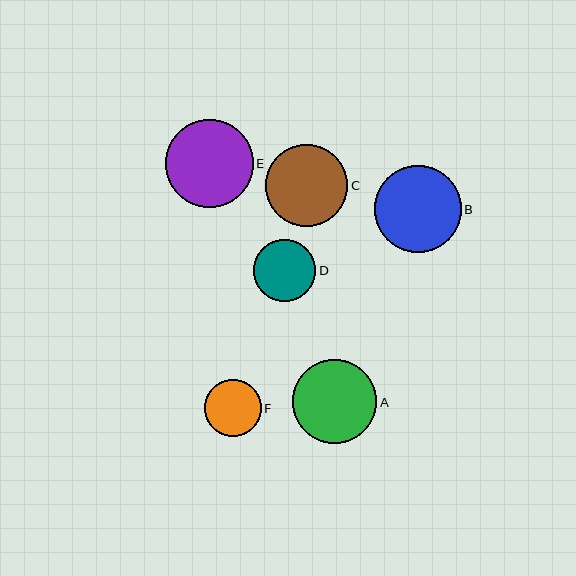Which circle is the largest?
Circle E is the largest with a size of approximately 87 pixels.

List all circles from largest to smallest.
From largest to smallest: E, B, A, C, D, F.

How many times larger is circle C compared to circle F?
Circle C is approximately 1.5 times the size of circle F.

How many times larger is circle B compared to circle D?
Circle B is approximately 1.4 times the size of circle D.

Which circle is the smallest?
Circle F is the smallest with a size of approximately 56 pixels.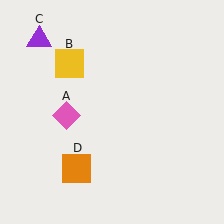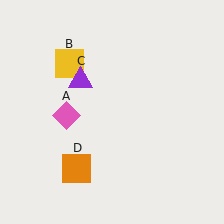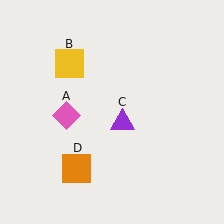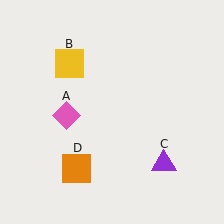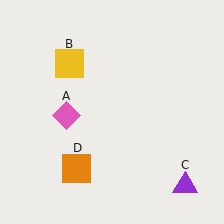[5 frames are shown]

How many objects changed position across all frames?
1 object changed position: purple triangle (object C).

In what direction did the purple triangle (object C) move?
The purple triangle (object C) moved down and to the right.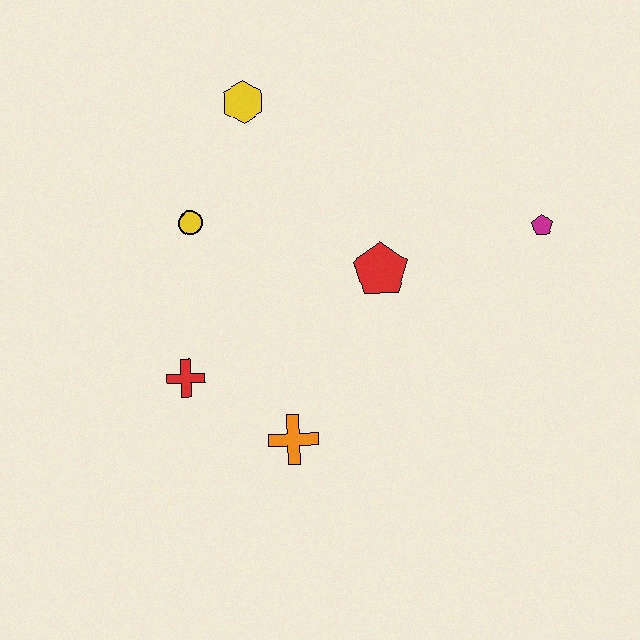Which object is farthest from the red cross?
The magenta pentagon is farthest from the red cross.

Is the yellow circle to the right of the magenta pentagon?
No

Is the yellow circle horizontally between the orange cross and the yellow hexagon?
No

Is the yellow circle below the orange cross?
No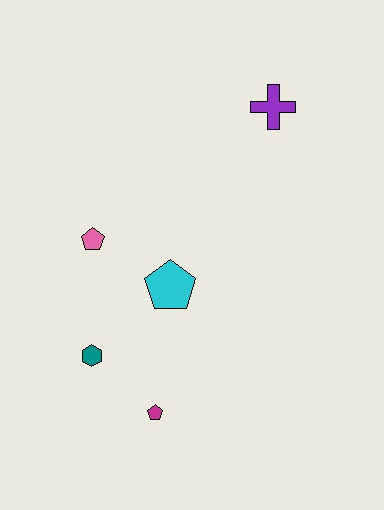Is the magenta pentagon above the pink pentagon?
No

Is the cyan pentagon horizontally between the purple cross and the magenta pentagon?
Yes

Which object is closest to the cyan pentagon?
The pink pentagon is closest to the cyan pentagon.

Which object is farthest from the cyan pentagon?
The purple cross is farthest from the cyan pentagon.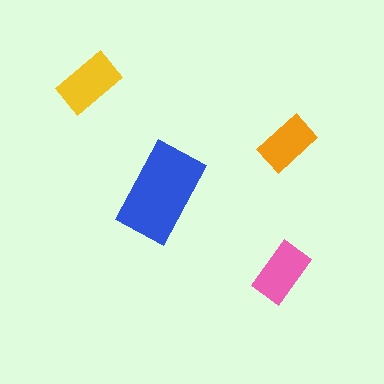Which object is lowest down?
The pink rectangle is bottommost.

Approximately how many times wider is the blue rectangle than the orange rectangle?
About 1.5 times wider.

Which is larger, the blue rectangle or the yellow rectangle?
The blue one.